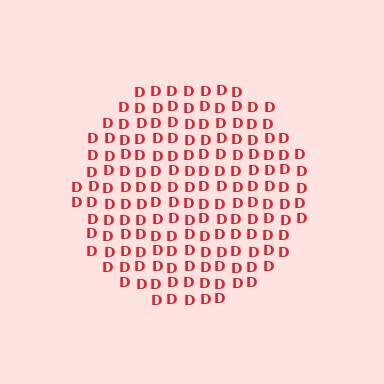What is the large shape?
The large shape is a circle.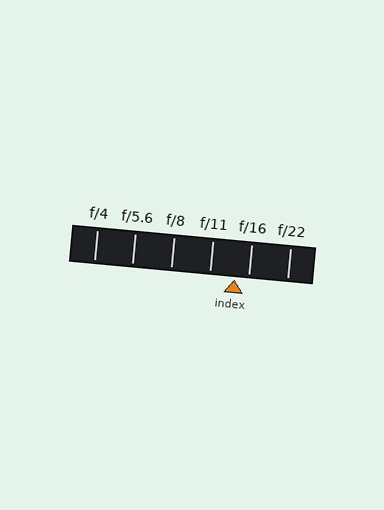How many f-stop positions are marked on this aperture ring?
There are 6 f-stop positions marked.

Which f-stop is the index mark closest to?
The index mark is closest to f/16.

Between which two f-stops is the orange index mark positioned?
The index mark is between f/11 and f/16.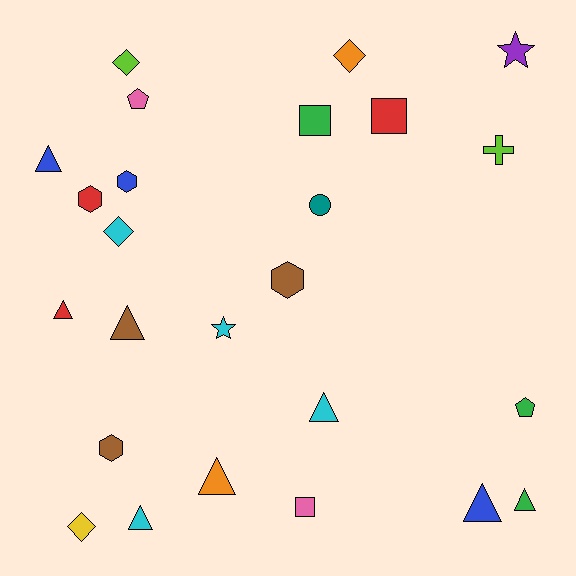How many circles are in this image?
There is 1 circle.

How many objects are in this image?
There are 25 objects.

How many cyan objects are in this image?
There are 4 cyan objects.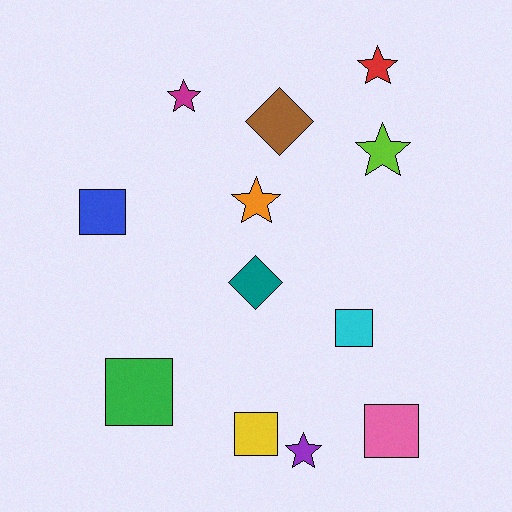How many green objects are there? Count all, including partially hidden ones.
There is 1 green object.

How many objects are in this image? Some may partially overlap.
There are 12 objects.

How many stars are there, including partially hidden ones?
There are 5 stars.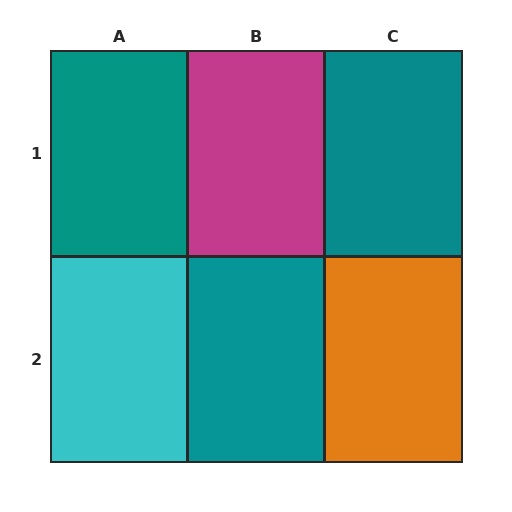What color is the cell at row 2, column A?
Cyan.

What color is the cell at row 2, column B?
Teal.